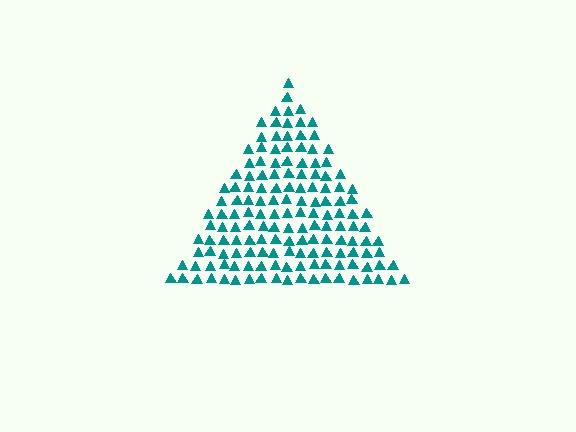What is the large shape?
The large shape is a triangle.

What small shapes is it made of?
It is made of small triangles.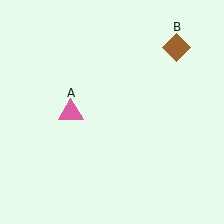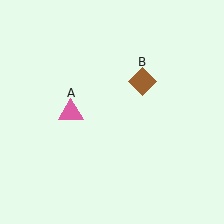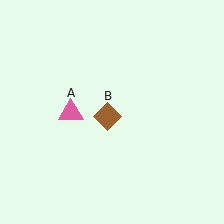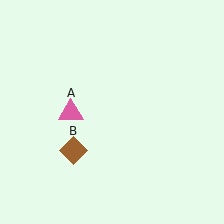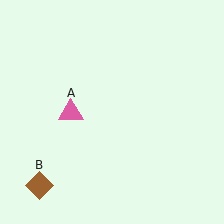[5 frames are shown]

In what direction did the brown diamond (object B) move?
The brown diamond (object B) moved down and to the left.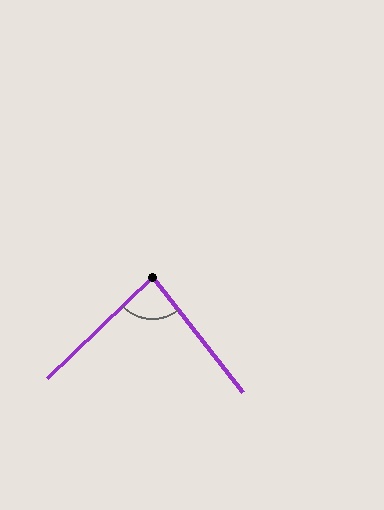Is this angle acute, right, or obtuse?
It is acute.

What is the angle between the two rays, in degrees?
Approximately 84 degrees.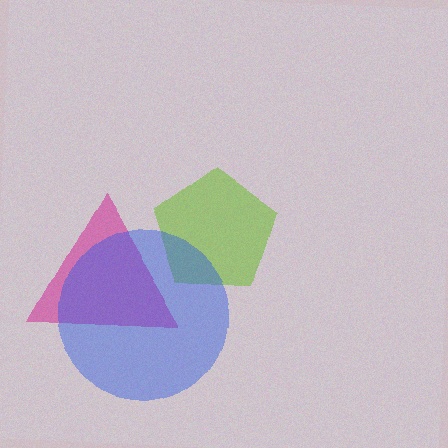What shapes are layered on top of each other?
The layered shapes are: a lime pentagon, a magenta triangle, a blue circle.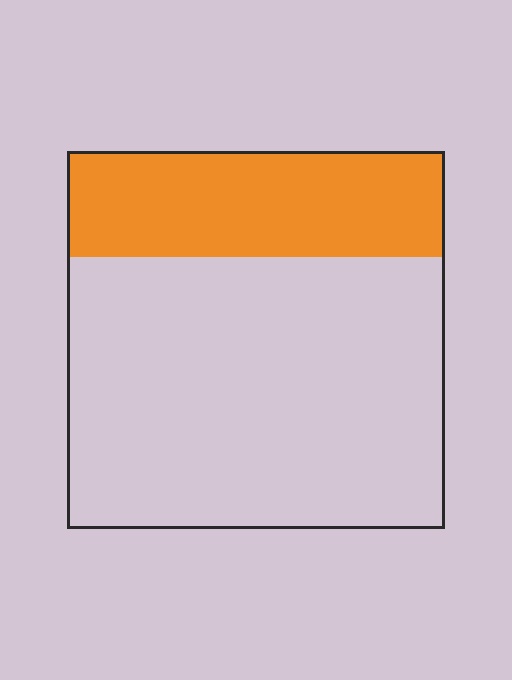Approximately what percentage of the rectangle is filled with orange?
Approximately 30%.